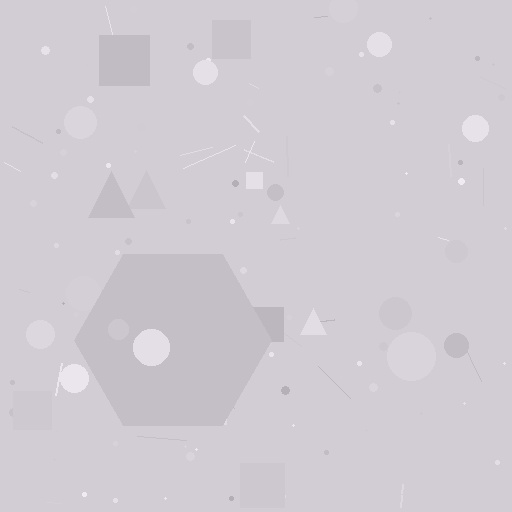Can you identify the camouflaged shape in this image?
The camouflaged shape is a hexagon.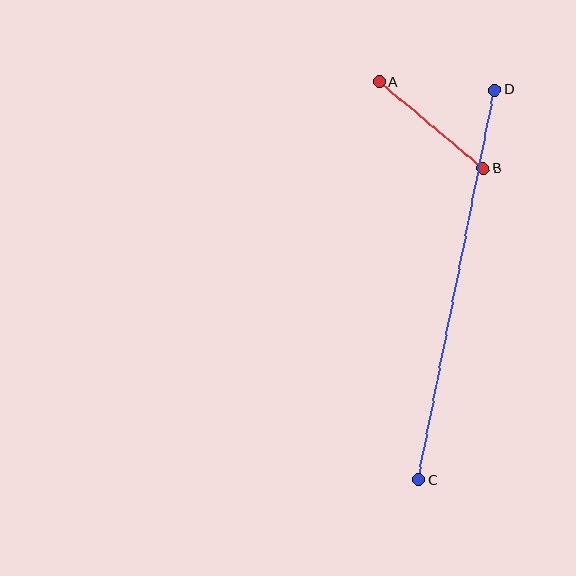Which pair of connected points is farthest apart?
Points C and D are farthest apart.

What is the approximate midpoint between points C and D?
The midpoint is at approximately (457, 285) pixels.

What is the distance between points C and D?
The distance is approximately 397 pixels.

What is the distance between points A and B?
The distance is approximately 135 pixels.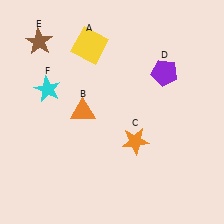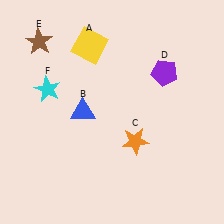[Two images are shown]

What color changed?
The triangle (B) changed from orange in Image 1 to blue in Image 2.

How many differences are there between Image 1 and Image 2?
There is 1 difference between the two images.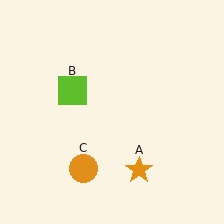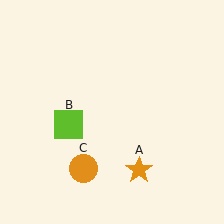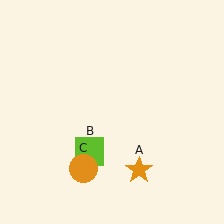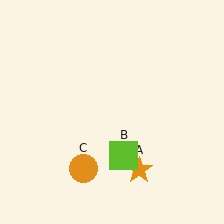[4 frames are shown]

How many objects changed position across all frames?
1 object changed position: lime square (object B).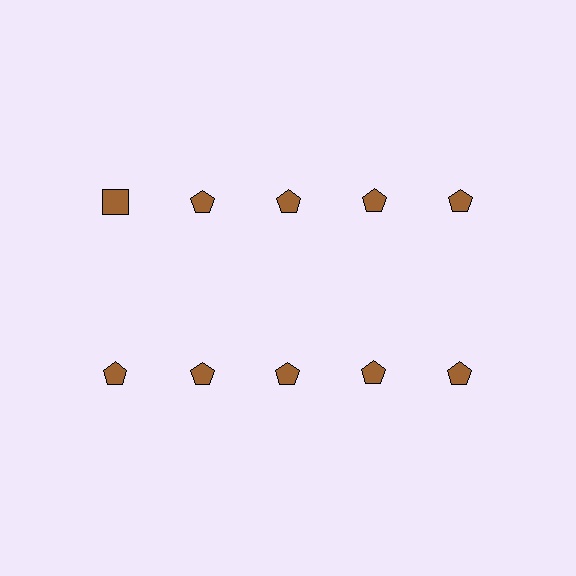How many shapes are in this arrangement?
There are 10 shapes arranged in a grid pattern.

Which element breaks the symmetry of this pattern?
The brown square in the top row, leftmost column breaks the symmetry. All other shapes are brown pentagons.